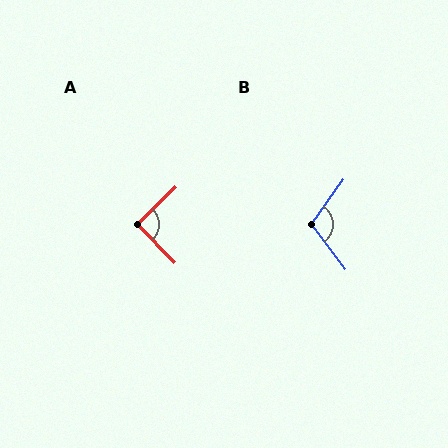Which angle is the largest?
B, at approximately 107 degrees.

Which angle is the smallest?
A, at approximately 90 degrees.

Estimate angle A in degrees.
Approximately 90 degrees.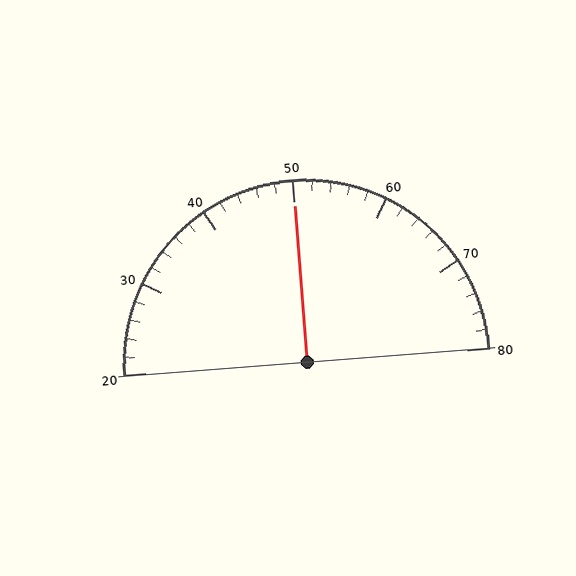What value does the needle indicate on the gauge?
The needle indicates approximately 50.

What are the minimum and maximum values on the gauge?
The gauge ranges from 20 to 80.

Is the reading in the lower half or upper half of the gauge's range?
The reading is in the upper half of the range (20 to 80).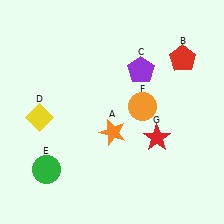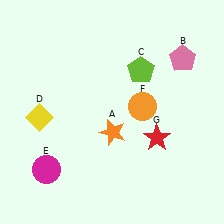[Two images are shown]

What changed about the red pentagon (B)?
In Image 1, B is red. In Image 2, it changed to pink.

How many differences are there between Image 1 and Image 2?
There are 3 differences between the two images.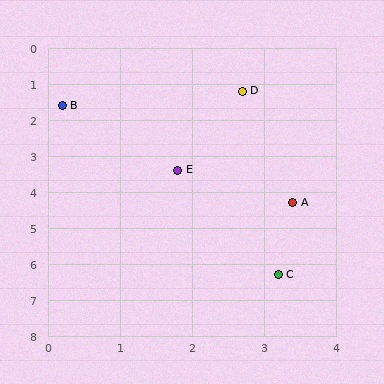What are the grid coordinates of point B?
Point B is at approximately (0.2, 1.6).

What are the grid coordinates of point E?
Point E is at approximately (1.8, 3.4).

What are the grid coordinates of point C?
Point C is at approximately (3.2, 6.3).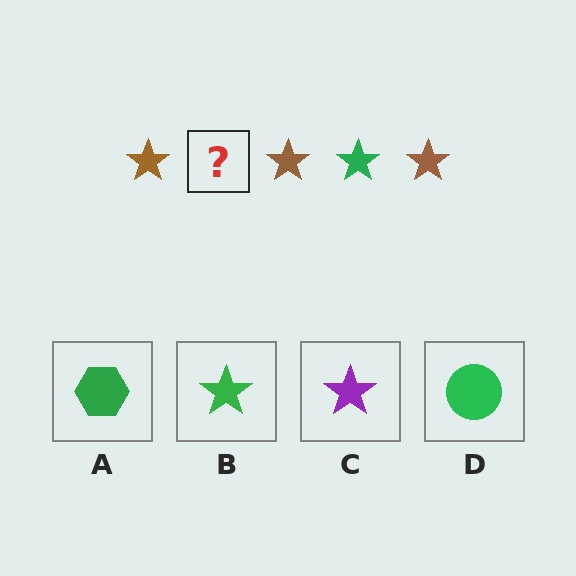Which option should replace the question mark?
Option B.